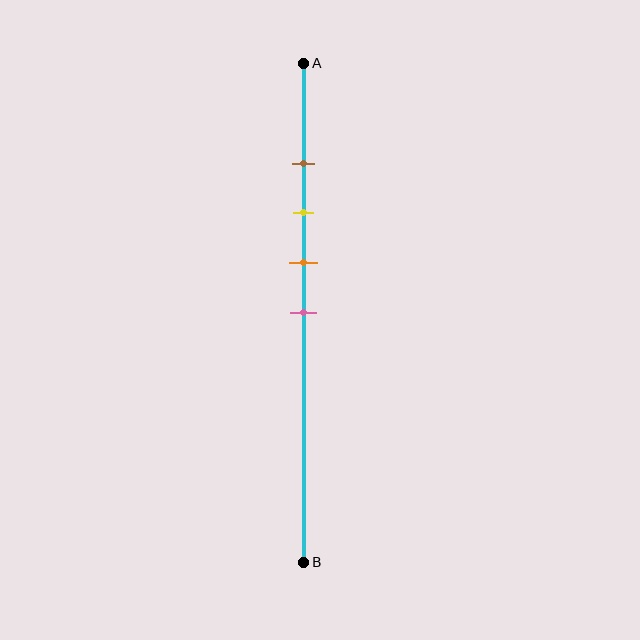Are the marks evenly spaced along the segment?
Yes, the marks are approximately evenly spaced.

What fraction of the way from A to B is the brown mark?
The brown mark is approximately 20% (0.2) of the way from A to B.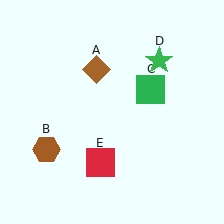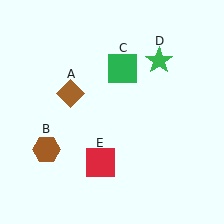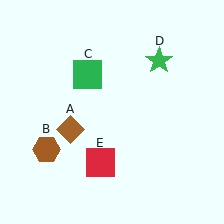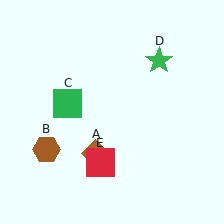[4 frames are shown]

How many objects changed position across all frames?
2 objects changed position: brown diamond (object A), green square (object C).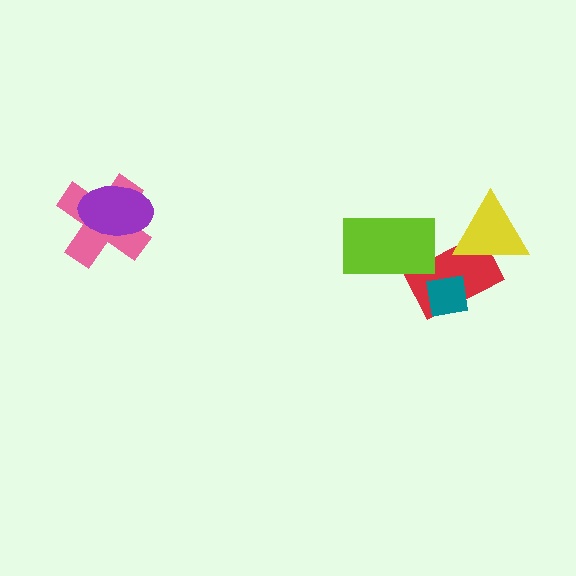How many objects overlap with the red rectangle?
3 objects overlap with the red rectangle.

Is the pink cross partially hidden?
Yes, it is partially covered by another shape.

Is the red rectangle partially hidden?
Yes, it is partially covered by another shape.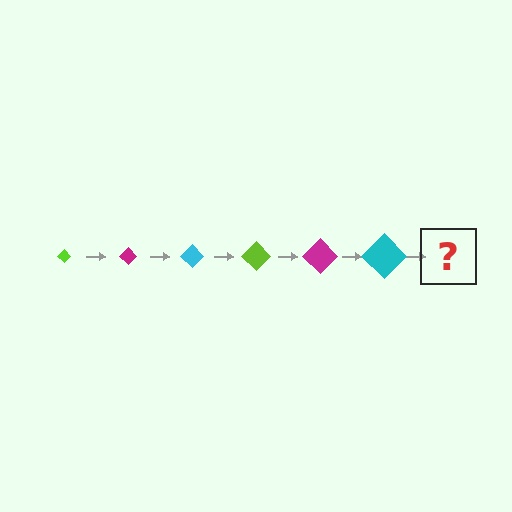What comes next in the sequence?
The next element should be a lime diamond, larger than the previous one.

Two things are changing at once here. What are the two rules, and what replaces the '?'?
The two rules are that the diamond grows larger each step and the color cycles through lime, magenta, and cyan. The '?' should be a lime diamond, larger than the previous one.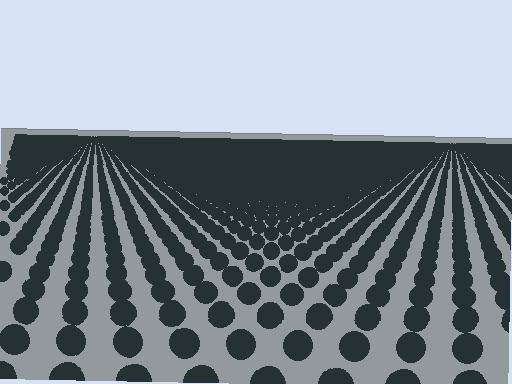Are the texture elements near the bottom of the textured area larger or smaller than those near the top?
Larger. Near the bottom, elements are closer to the viewer and appear at a bigger on-screen size.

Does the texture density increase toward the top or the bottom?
Density increases toward the top.